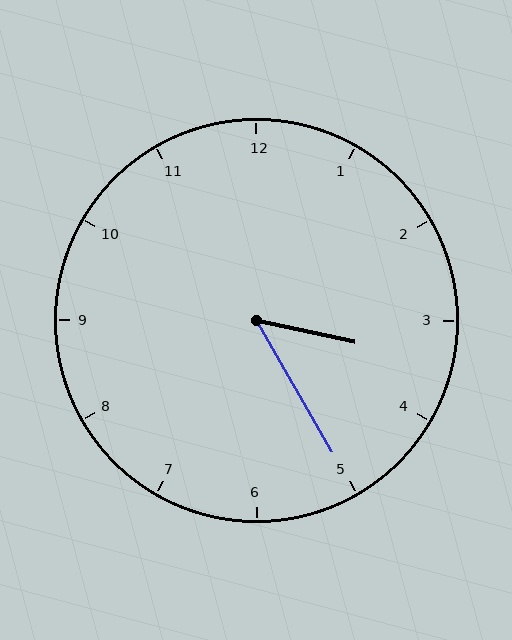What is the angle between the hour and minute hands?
Approximately 48 degrees.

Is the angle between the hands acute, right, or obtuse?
It is acute.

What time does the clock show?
3:25.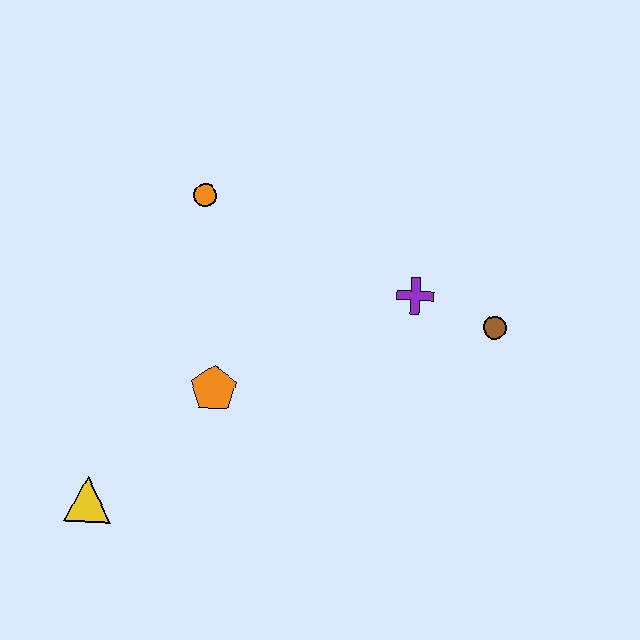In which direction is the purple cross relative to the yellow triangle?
The purple cross is to the right of the yellow triangle.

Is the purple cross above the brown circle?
Yes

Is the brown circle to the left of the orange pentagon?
No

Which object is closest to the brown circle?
The purple cross is closest to the brown circle.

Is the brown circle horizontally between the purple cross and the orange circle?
No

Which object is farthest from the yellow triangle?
The brown circle is farthest from the yellow triangle.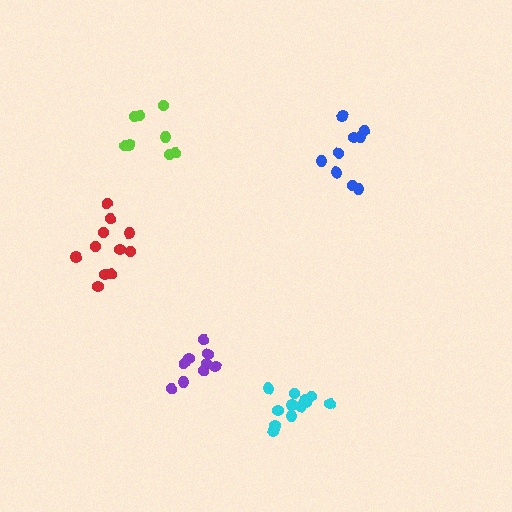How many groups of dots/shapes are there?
There are 5 groups.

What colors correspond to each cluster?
The clusters are colored: blue, lime, purple, cyan, red.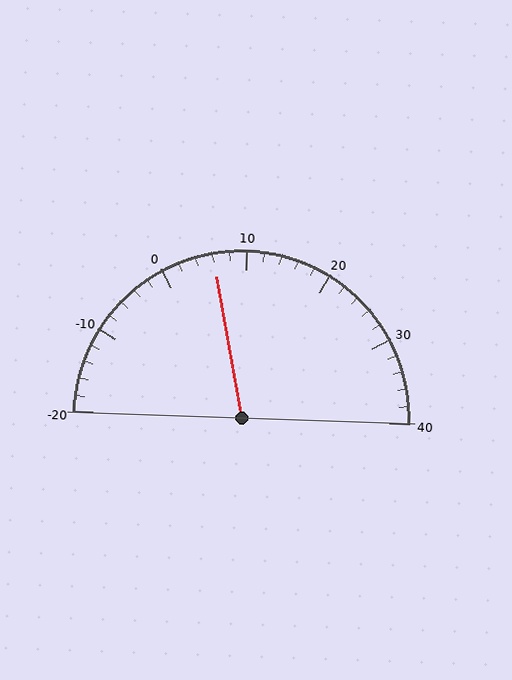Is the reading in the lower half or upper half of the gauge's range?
The reading is in the lower half of the range (-20 to 40).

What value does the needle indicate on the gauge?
The needle indicates approximately 6.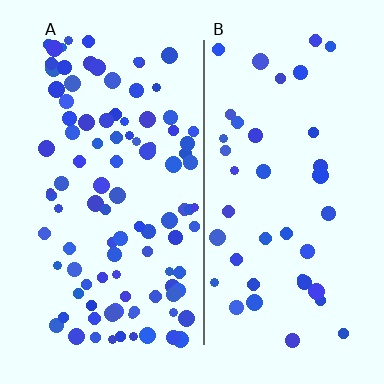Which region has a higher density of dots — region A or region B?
A (the left).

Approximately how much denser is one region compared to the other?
Approximately 2.5× — region A over region B.